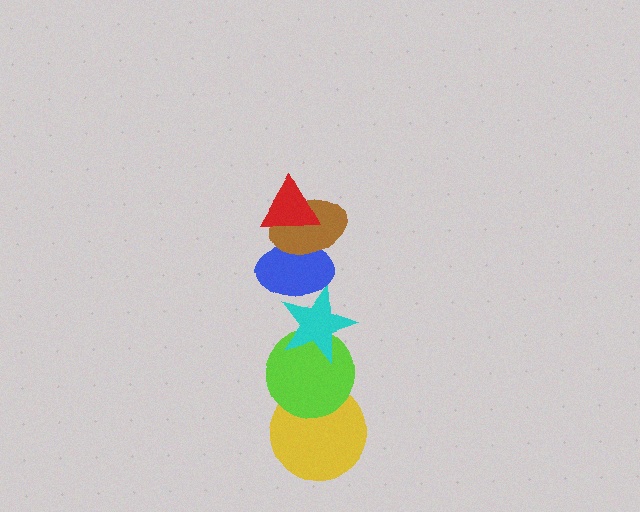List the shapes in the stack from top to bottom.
From top to bottom: the red triangle, the brown ellipse, the blue ellipse, the cyan star, the lime circle, the yellow circle.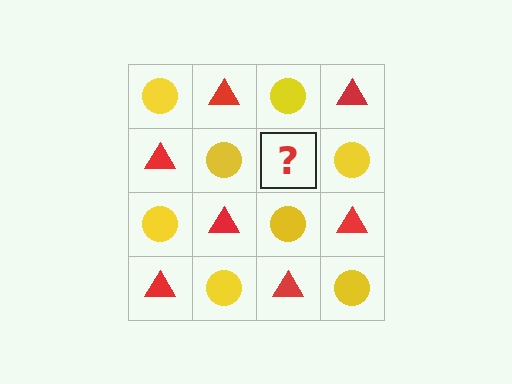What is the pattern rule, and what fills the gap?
The rule is that it alternates yellow circle and red triangle in a checkerboard pattern. The gap should be filled with a red triangle.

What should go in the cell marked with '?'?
The missing cell should contain a red triangle.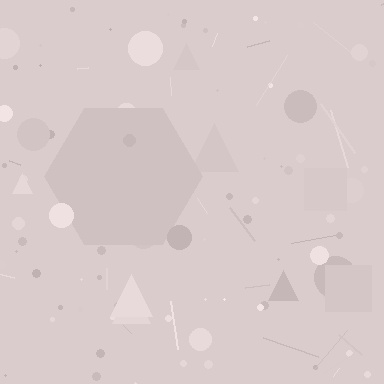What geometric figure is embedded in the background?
A hexagon is embedded in the background.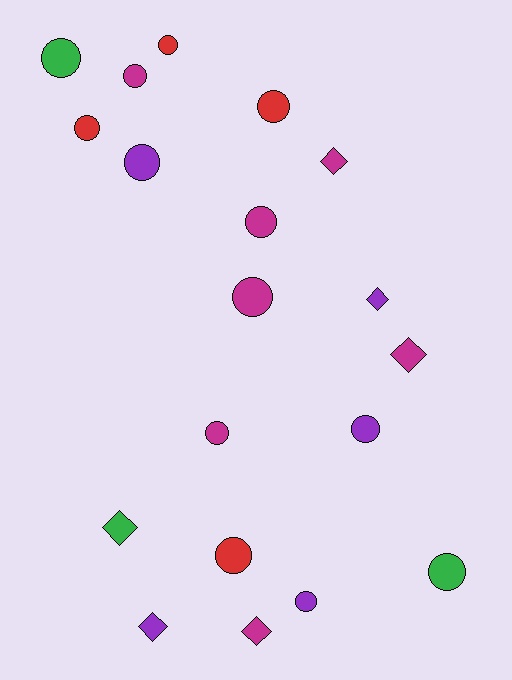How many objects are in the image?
There are 19 objects.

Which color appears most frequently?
Magenta, with 7 objects.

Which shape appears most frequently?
Circle, with 13 objects.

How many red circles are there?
There are 4 red circles.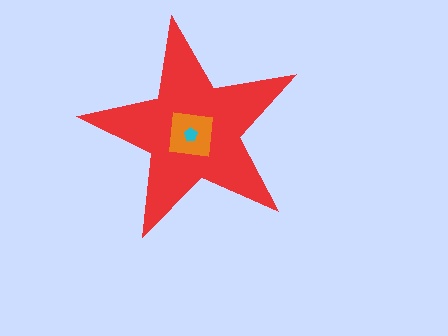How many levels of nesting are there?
3.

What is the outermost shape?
The red star.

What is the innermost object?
The cyan pentagon.